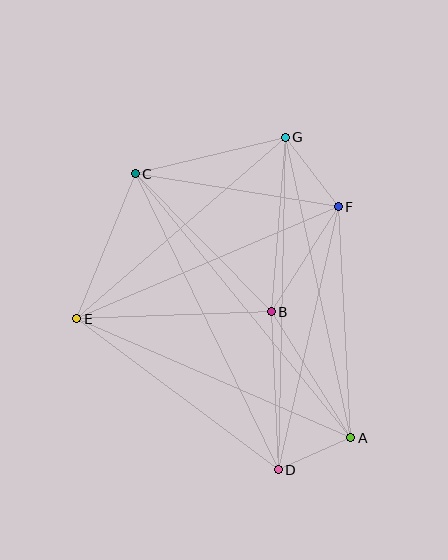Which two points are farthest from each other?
Points A and C are farthest from each other.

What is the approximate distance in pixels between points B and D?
The distance between B and D is approximately 158 pixels.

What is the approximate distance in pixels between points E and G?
The distance between E and G is approximately 276 pixels.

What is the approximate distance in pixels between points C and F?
The distance between C and F is approximately 206 pixels.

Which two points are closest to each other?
Points A and D are closest to each other.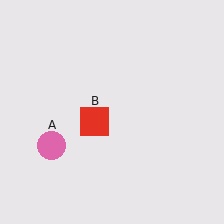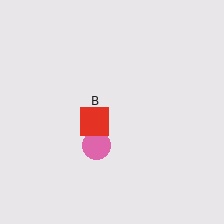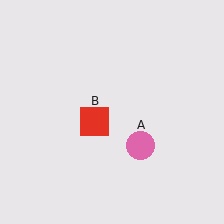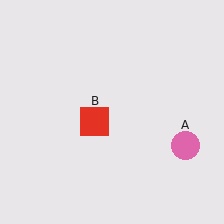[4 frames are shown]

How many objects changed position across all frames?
1 object changed position: pink circle (object A).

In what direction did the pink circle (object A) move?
The pink circle (object A) moved right.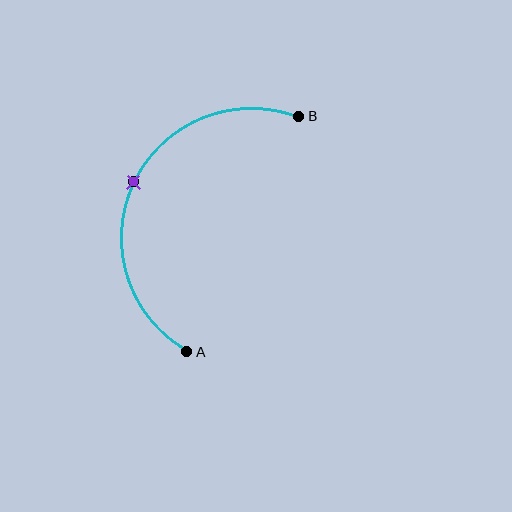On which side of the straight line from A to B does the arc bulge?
The arc bulges to the left of the straight line connecting A and B.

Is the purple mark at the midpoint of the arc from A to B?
Yes. The purple mark lies on the arc at equal arc-length from both A and B — it is the arc midpoint.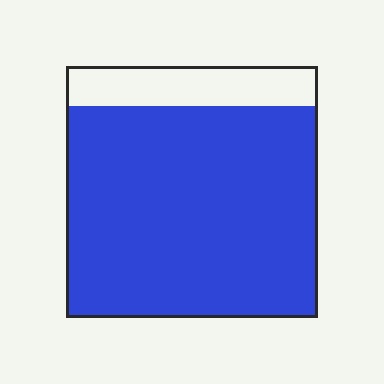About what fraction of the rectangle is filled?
About five sixths (5/6).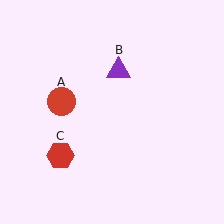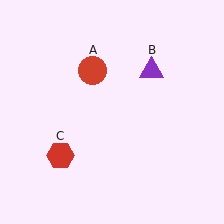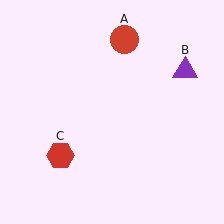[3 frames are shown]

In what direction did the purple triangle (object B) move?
The purple triangle (object B) moved right.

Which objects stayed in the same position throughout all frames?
Red hexagon (object C) remained stationary.